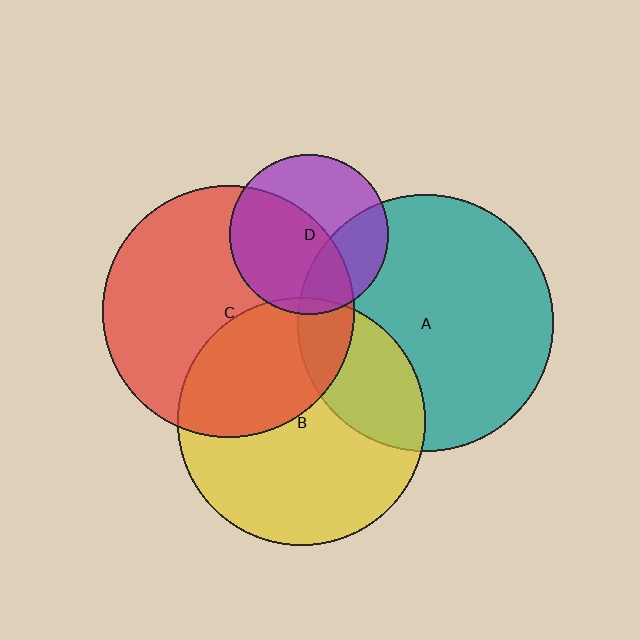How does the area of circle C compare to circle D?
Approximately 2.5 times.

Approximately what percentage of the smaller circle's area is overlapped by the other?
Approximately 5%.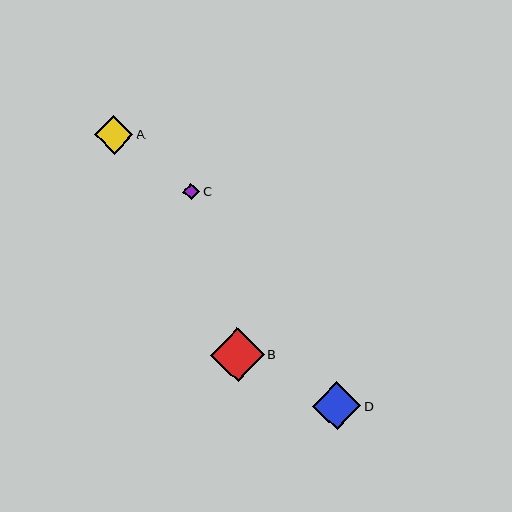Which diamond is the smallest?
Diamond C is the smallest with a size of approximately 17 pixels.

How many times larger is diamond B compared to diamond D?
Diamond B is approximately 1.1 times the size of diamond D.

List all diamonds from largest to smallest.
From largest to smallest: B, D, A, C.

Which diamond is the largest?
Diamond B is the largest with a size of approximately 54 pixels.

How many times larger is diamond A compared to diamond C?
Diamond A is approximately 2.3 times the size of diamond C.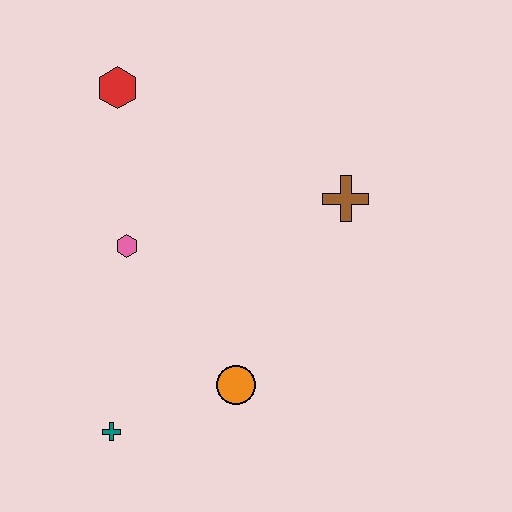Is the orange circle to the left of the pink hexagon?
No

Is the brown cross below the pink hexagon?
No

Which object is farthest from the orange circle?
The red hexagon is farthest from the orange circle.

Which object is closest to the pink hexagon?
The red hexagon is closest to the pink hexagon.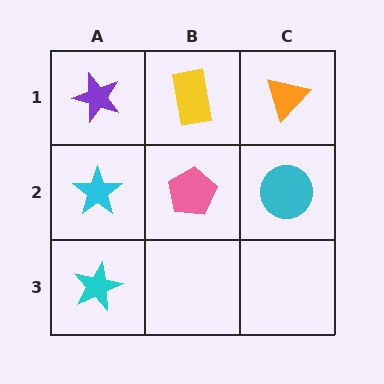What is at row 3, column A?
A cyan star.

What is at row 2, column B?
A pink pentagon.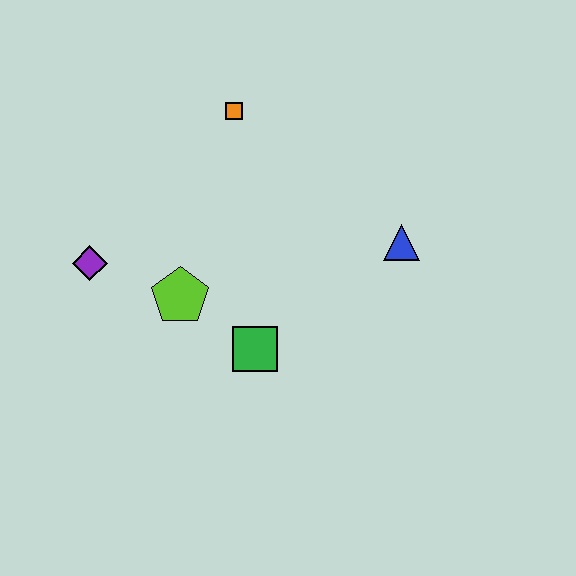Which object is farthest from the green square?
The orange square is farthest from the green square.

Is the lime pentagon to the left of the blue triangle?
Yes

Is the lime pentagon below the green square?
No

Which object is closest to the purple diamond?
The lime pentagon is closest to the purple diamond.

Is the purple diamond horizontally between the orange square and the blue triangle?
No